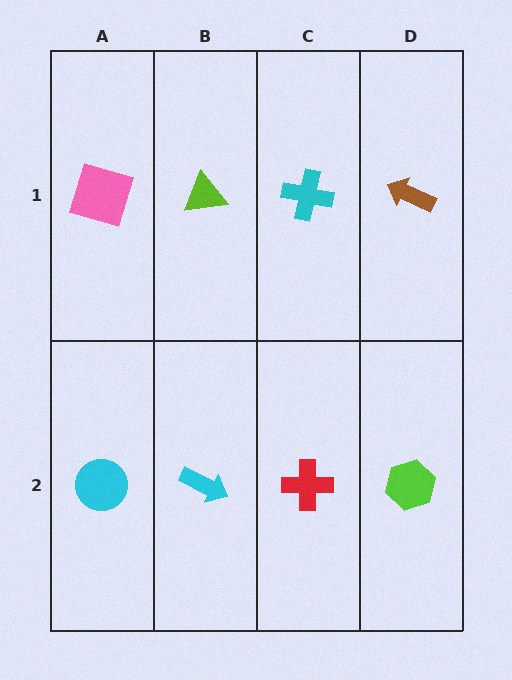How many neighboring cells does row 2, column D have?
2.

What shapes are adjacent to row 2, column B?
A lime triangle (row 1, column B), a cyan circle (row 2, column A), a red cross (row 2, column C).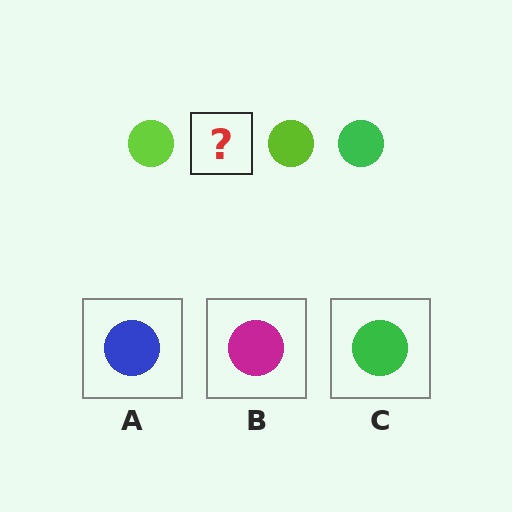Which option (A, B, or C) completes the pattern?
C.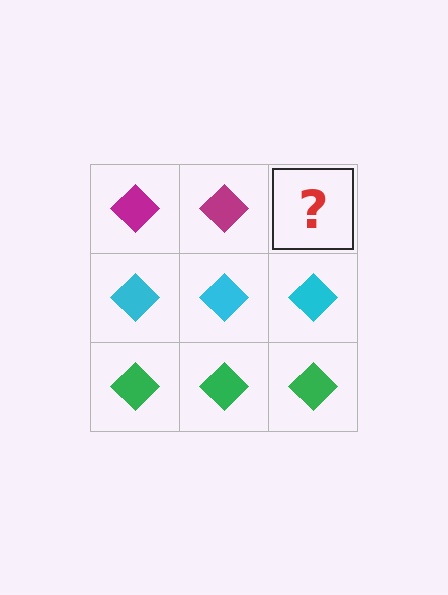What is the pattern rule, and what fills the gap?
The rule is that each row has a consistent color. The gap should be filled with a magenta diamond.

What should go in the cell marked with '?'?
The missing cell should contain a magenta diamond.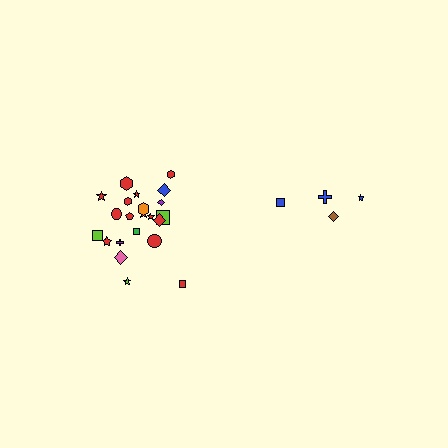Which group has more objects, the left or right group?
The left group.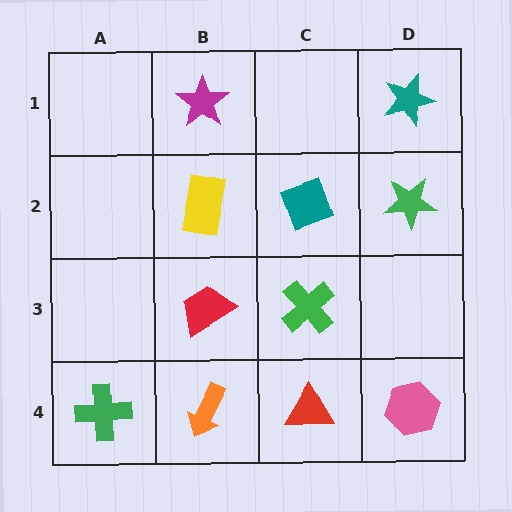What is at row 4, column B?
An orange arrow.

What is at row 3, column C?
A green cross.